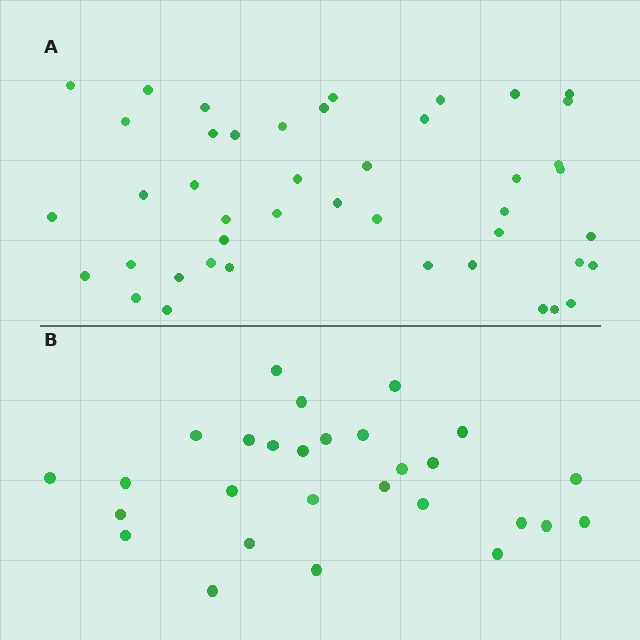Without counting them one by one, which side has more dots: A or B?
Region A (the top region) has more dots.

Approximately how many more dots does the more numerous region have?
Region A has approximately 15 more dots than region B.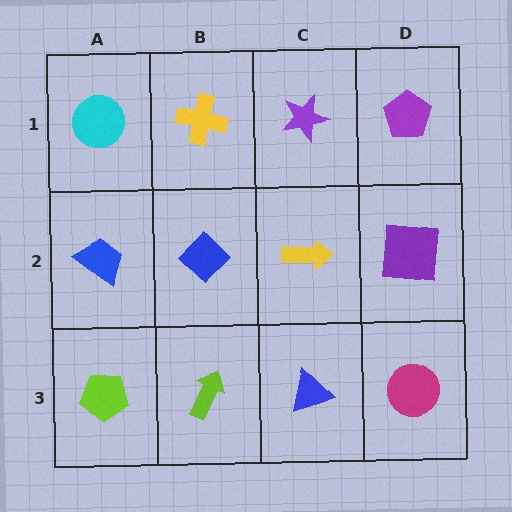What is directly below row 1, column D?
A purple square.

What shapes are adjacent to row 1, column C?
A yellow arrow (row 2, column C), a yellow cross (row 1, column B), a purple pentagon (row 1, column D).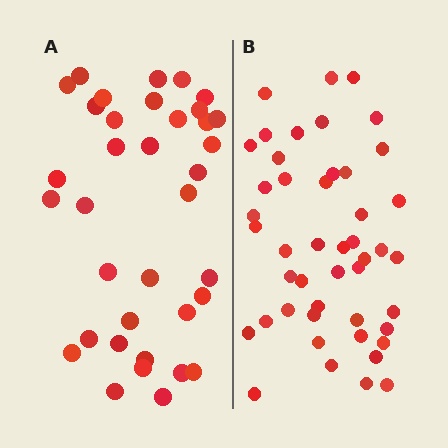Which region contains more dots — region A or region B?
Region B (the right region) has more dots.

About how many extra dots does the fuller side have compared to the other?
Region B has roughly 10 or so more dots than region A.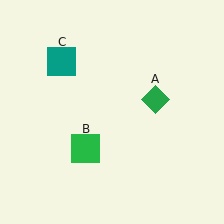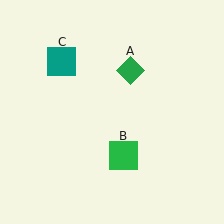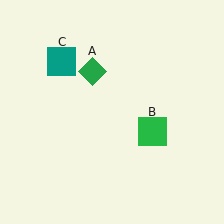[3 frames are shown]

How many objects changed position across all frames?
2 objects changed position: green diamond (object A), green square (object B).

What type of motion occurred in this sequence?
The green diamond (object A), green square (object B) rotated counterclockwise around the center of the scene.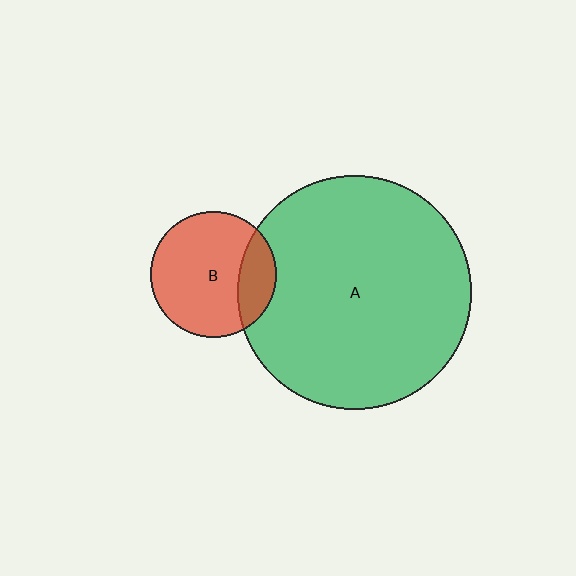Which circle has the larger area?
Circle A (green).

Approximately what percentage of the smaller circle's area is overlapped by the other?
Approximately 20%.